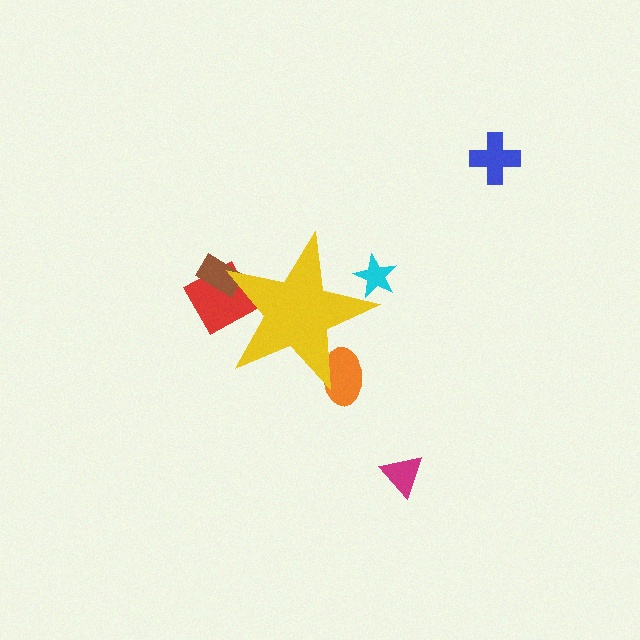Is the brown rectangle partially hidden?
Yes, the brown rectangle is partially hidden behind the yellow star.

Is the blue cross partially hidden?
No, the blue cross is fully visible.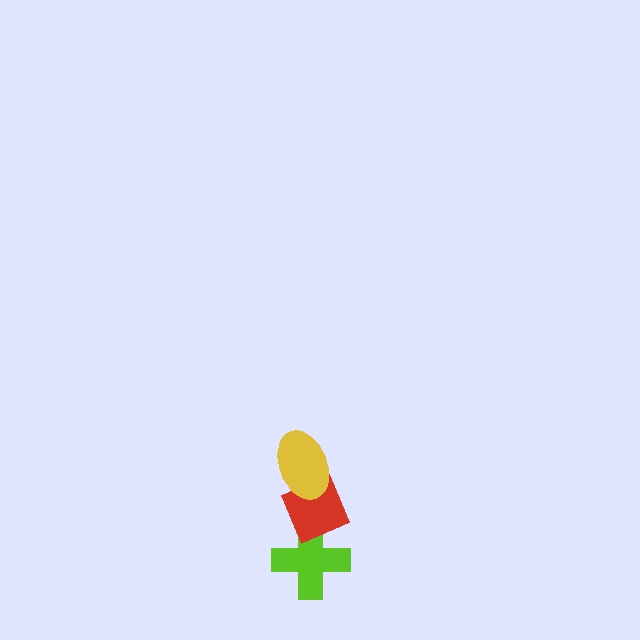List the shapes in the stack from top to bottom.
From top to bottom: the yellow ellipse, the red diamond, the lime cross.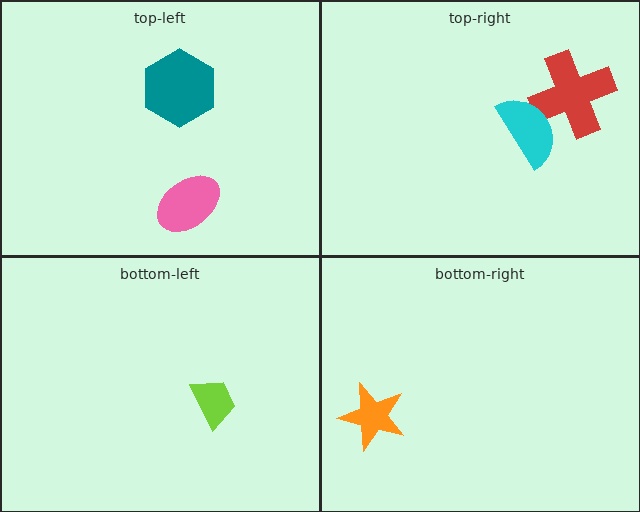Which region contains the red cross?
The top-right region.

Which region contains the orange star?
The bottom-right region.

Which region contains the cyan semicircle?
The top-right region.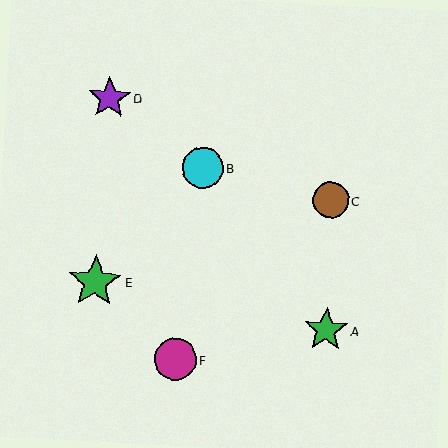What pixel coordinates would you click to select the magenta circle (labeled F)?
Click at (175, 359) to select the magenta circle F.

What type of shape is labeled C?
Shape C is a brown circle.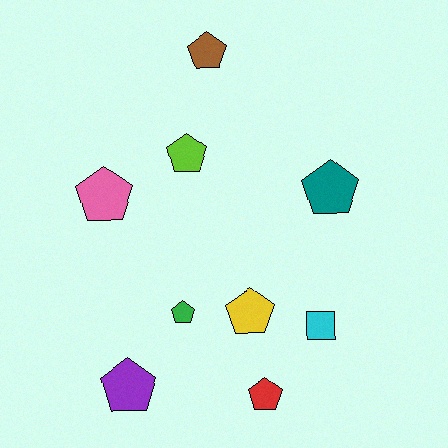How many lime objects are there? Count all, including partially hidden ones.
There is 1 lime object.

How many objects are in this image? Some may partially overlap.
There are 9 objects.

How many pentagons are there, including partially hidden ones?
There are 8 pentagons.